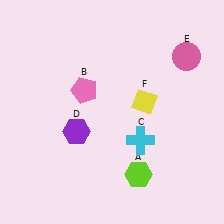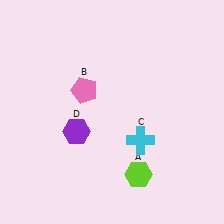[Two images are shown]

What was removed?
The yellow diamond (F), the pink circle (E) were removed in Image 2.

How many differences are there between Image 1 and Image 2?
There are 2 differences between the two images.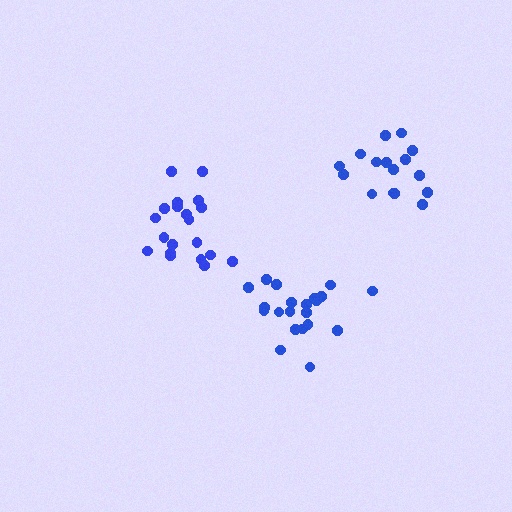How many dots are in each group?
Group 1: 21 dots, Group 2: 20 dots, Group 3: 16 dots (57 total).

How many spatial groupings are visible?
There are 3 spatial groupings.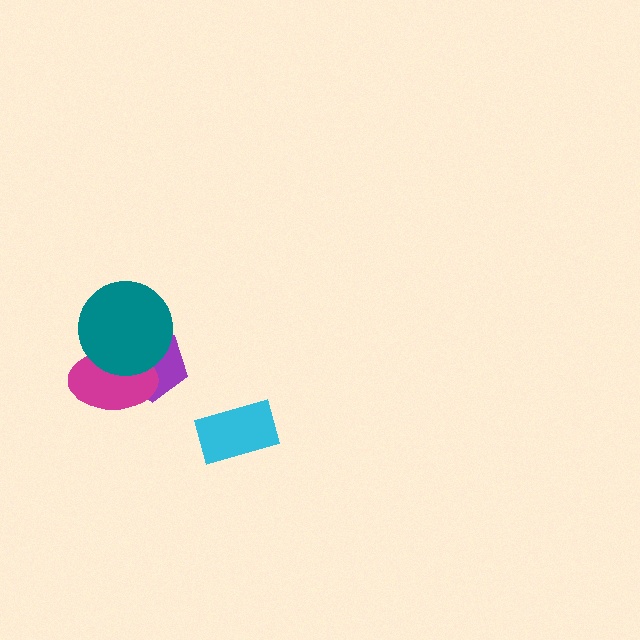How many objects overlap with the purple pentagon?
2 objects overlap with the purple pentagon.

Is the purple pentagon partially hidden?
Yes, it is partially covered by another shape.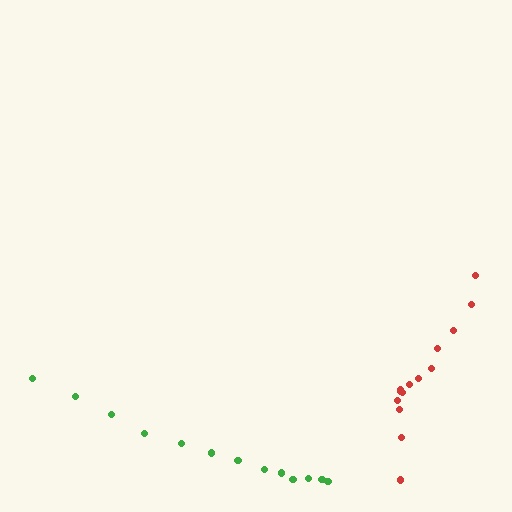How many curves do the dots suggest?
There are 2 distinct paths.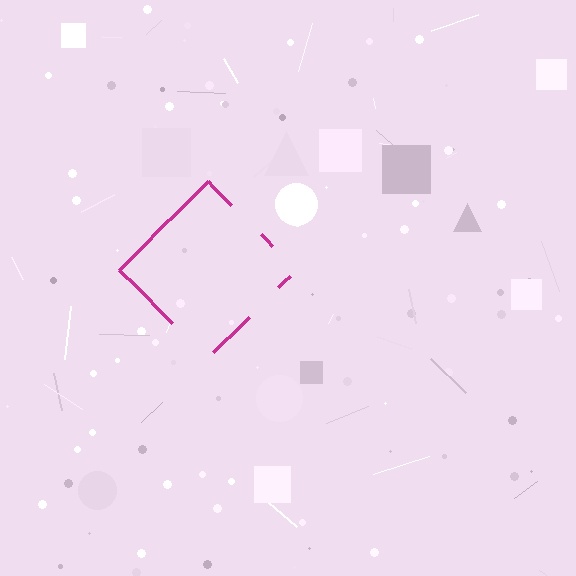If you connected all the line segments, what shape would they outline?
They would outline a diamond.